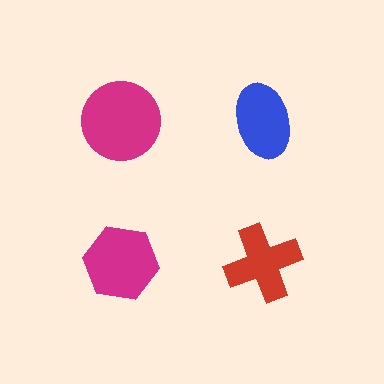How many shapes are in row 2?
2 shapes.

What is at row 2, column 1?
A magenta hexagon.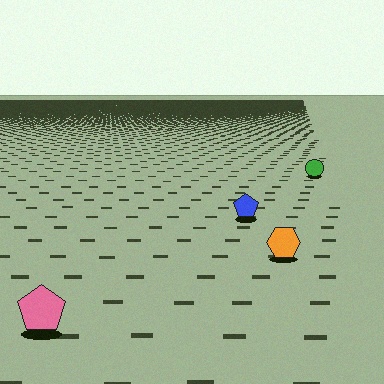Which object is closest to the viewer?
The pink pentagon is closest. The texture marks near it are larger and more spread out.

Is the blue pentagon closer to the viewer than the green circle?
Yes. The blue pentagon is closer — you can tell from the texture gradient: the ground texture is coarser near it.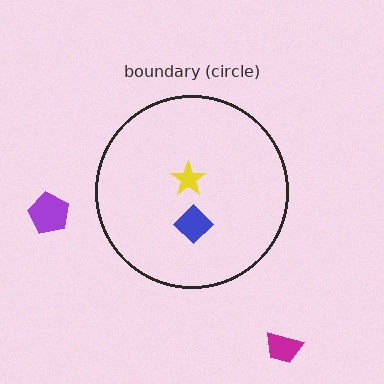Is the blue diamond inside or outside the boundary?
Inside.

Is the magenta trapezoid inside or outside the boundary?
Outside.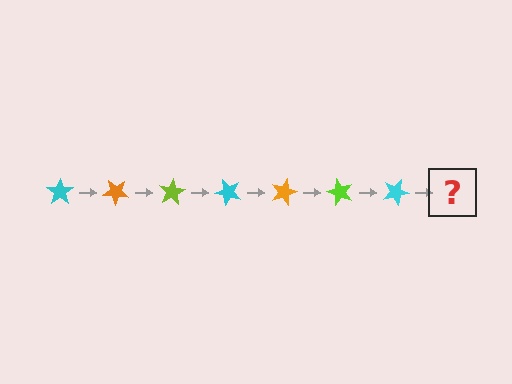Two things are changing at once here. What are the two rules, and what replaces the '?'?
The two rules are that it rotates 40 degrees each step and the color cycles through cyan, orange, and lime. The '?' should be an orange star, rotated 280 degrees from the start.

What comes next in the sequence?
The next element should be an orange star, rotated 280 degrees from the start.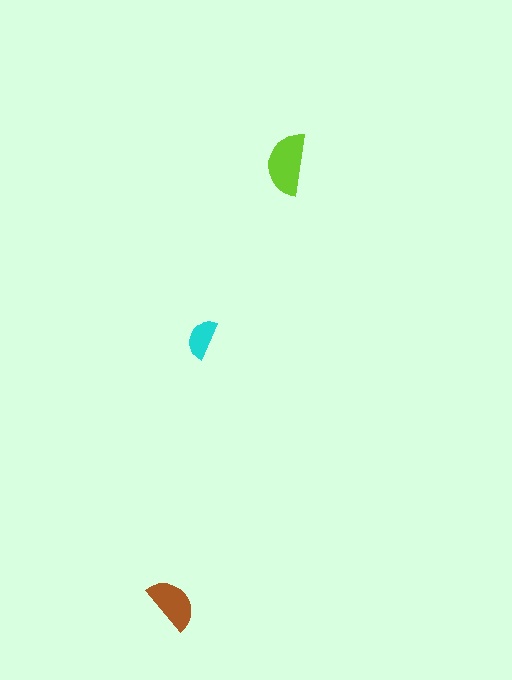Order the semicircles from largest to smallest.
the lime one, the brown one, the cyan one.